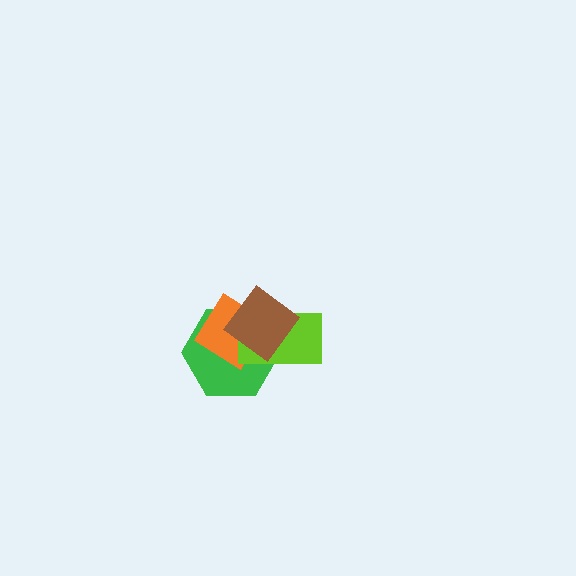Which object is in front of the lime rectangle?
The brown diamond is in front of the lime rectangle.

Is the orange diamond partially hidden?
Yes, it is partially covered by another shape.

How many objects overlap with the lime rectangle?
3 objects overlap with the lime rectangle.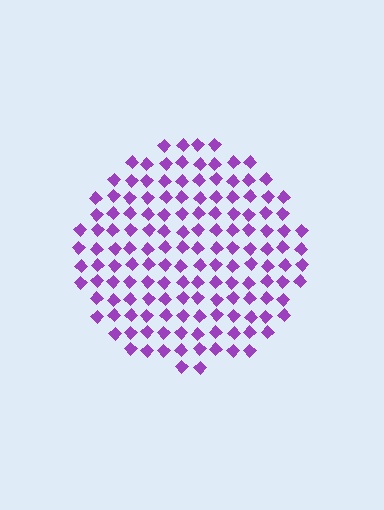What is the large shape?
The large shape is a circle.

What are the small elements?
The small elements are diamonds.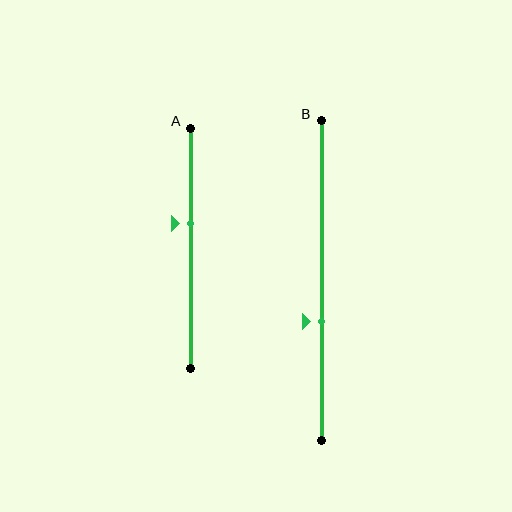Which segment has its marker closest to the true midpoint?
Segment A has its marker closest to the true midpoint.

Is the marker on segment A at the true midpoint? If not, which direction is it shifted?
No, the marker on segment A is shifted upward by about 10% of the segment length.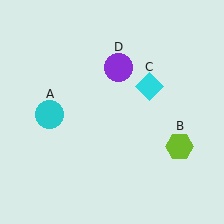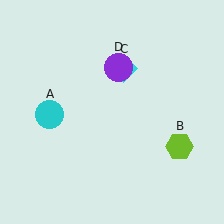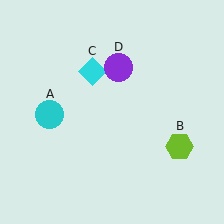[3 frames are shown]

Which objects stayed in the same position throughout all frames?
Cyan circle (object A) and lime hexagon (object B) and purple circle (object D) remained stationary.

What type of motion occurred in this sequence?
The cyan diamond (object C) rotated counterclockwise around the center of the scene.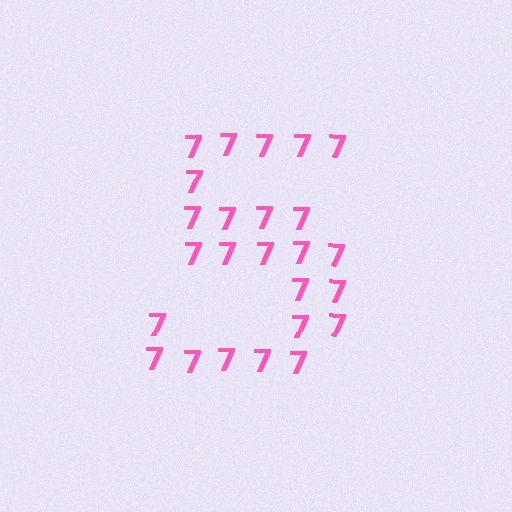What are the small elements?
The small elements are digit 7's.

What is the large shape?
The large shape is the digit 5.